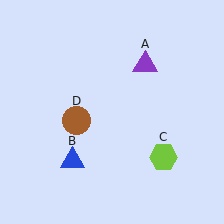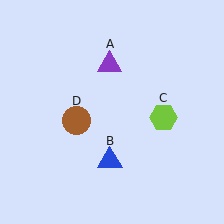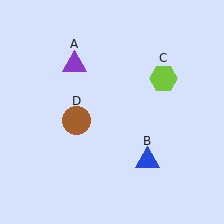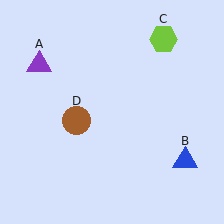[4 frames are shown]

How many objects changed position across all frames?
3 objects changed position: purple triangle (object A), blue triangle (object B), lime hexagon (object C).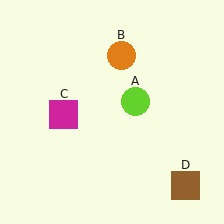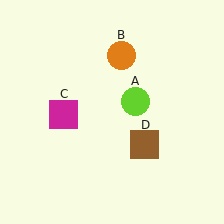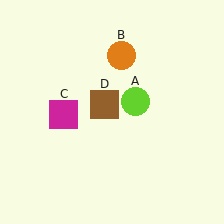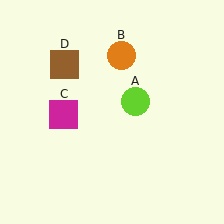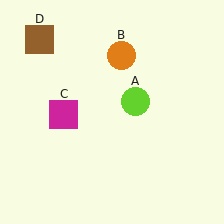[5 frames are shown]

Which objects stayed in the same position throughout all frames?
Lime circle (object A) and orange circle (object B) and magenta square (object C) remained stationary.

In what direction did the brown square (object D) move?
The brown square (object D) moved up and to the left.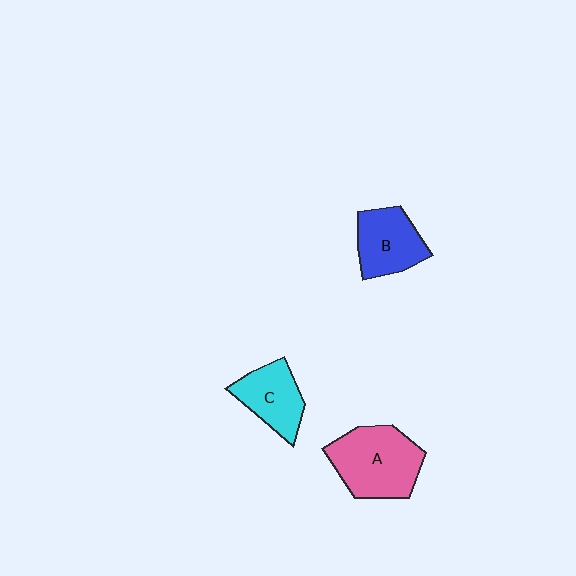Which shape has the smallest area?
Shape C (cyan).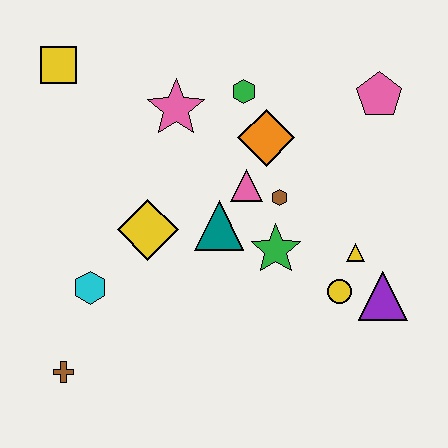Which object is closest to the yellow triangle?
The yellow circle is closest to the yellow triangle.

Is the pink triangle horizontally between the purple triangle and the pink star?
Yes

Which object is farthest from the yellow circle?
The yellow square is farthest from the yellow circle.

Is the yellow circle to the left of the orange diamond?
No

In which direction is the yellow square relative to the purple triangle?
The yellow square is to the left of the purple triangle.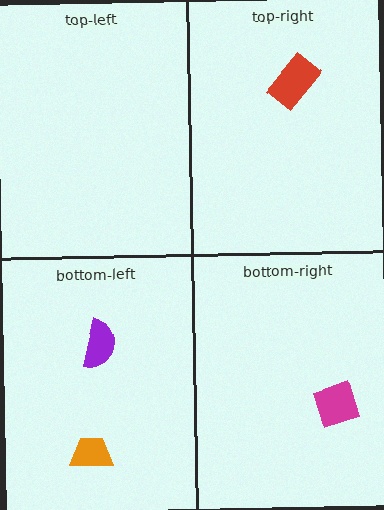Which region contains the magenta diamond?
The bottom-right region.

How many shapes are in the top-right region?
1.